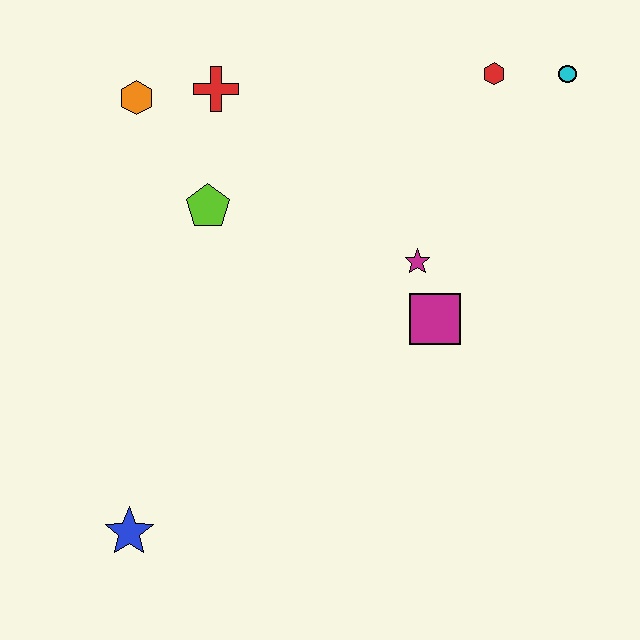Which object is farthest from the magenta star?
The blue star is farthest from the magenta star.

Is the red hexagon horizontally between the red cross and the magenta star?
No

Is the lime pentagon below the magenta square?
No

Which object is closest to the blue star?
The lime pentagon is closest to the blue star.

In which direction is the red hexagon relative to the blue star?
The red hexagon is above the blue star.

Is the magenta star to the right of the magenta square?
No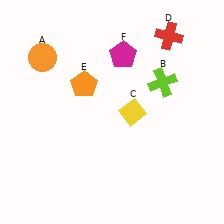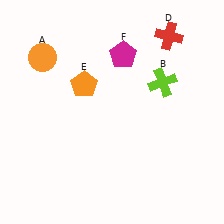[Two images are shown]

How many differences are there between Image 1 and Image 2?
There is 1 difference between the two images.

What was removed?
The yellow diamond (C) was removed in Image 2.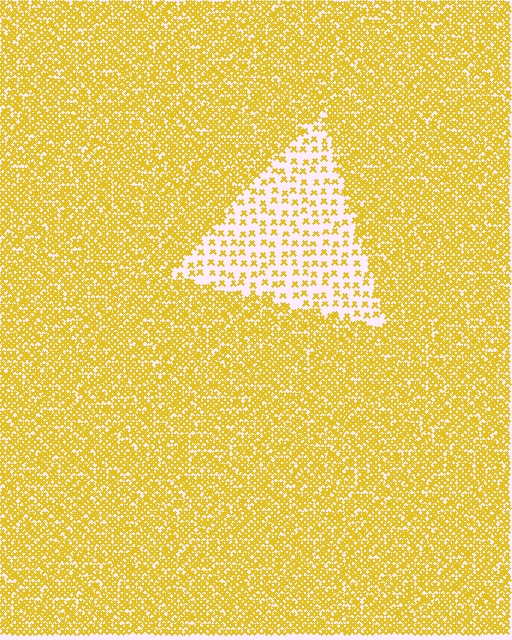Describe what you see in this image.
The image contains small yellow elements arranged at two different densities. A triangle-shaped region is visible where the elements are less densely packed than the surrounding area.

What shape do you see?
I see a triangle.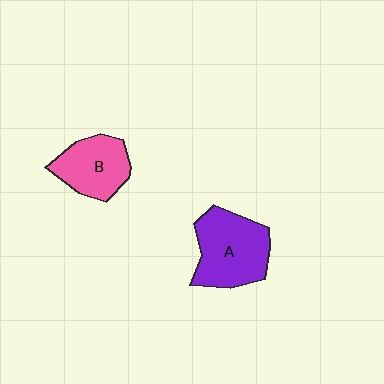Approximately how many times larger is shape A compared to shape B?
Approximately 1.3 times.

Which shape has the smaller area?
Shape B (pink).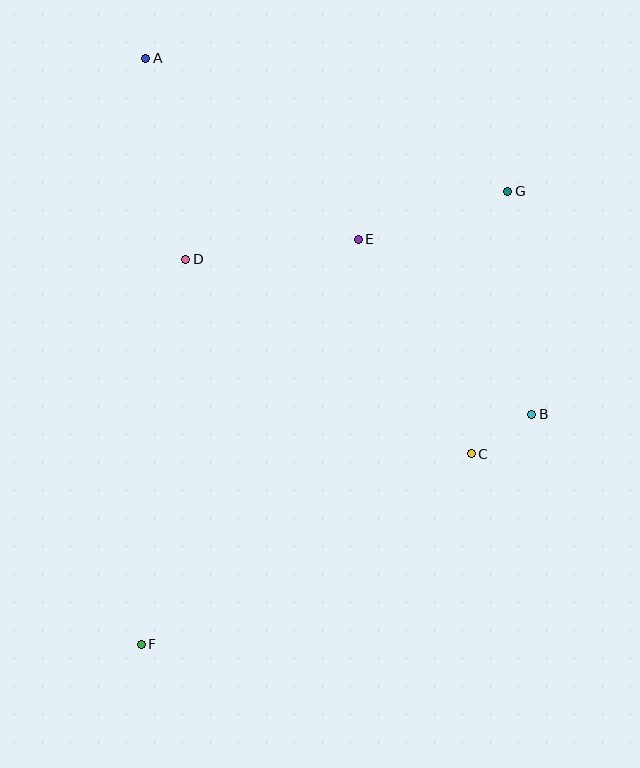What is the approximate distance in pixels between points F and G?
The distance between F and G is approximately 583 pixels.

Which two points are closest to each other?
Points B and C are closest to each other.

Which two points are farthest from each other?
Points A and F are farthest from each other.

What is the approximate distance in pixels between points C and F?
The distance between C and F is approximately 381 pixels.